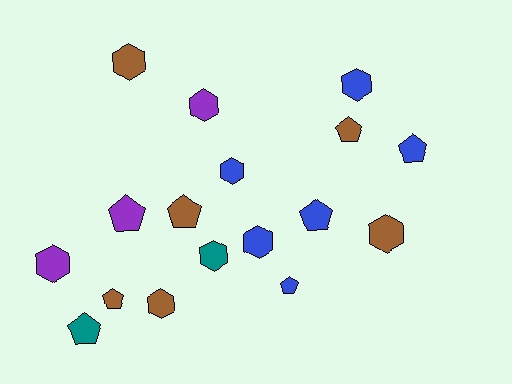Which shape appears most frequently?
Hexagon, with 9 objects.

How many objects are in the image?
There are 17 objects.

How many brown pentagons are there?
There are 3 brown pentagons.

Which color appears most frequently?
Brown, with 6 objects.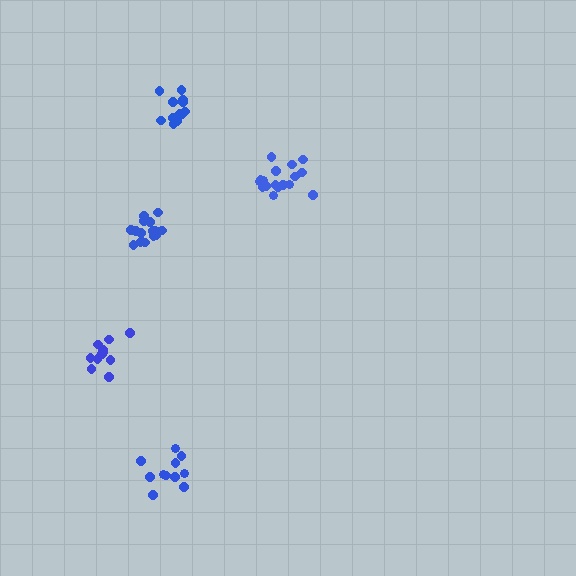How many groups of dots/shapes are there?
There are 5 groups.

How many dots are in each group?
Group 1: 11 dots, Group 2: 17 dots, Group 3: 17 dots, Group 4: 12 dots, Group 5: 11 dots (68 total).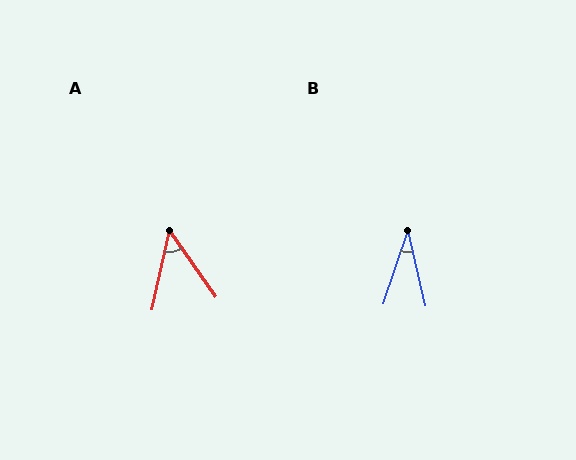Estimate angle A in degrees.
Approximately 47 degrees.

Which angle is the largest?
A, at approximately 47 degrees.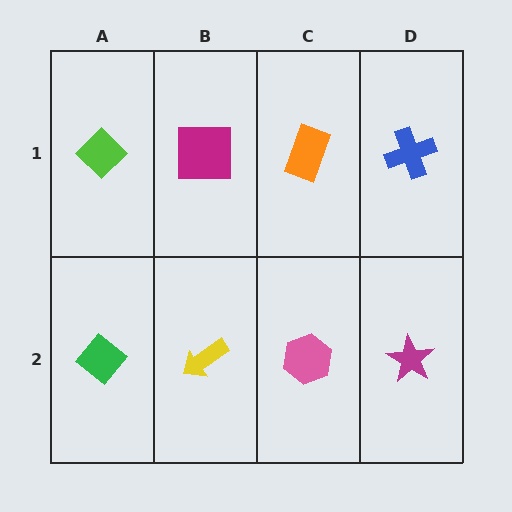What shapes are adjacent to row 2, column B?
A magenta square (row 1, column B), a green diamond (row 2, column A), a pink hexagon (row 2, column C).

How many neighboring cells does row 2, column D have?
2.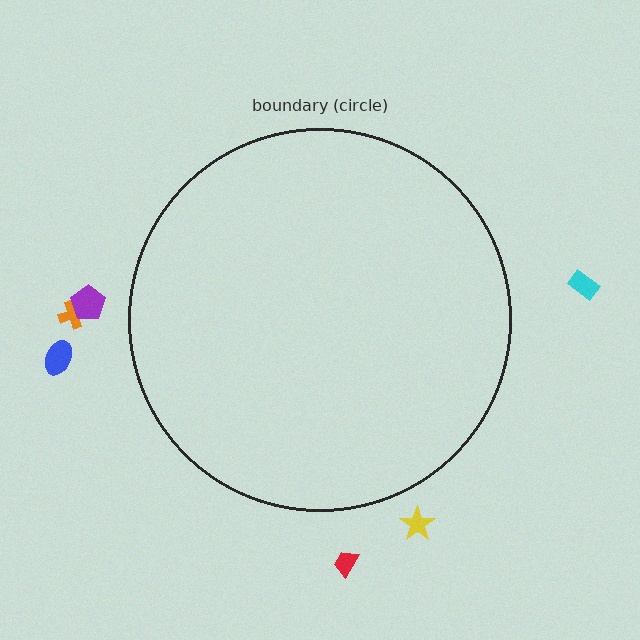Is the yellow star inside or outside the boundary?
Outside.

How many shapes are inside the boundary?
0 inside, 6 outside.